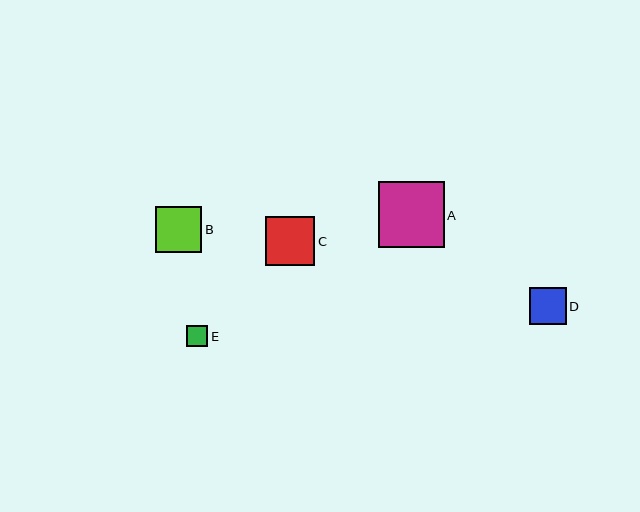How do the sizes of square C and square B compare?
Square C and square B are approximately the same size.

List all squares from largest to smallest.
From largest to smallest: A, C, B, D, E.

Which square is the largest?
Square A is the largest with a size of approximately 66 pixels.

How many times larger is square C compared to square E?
Square C is approximately 2.3 times the size of square E.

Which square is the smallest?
Square E is the smallest with a size of approximately 21 pixels.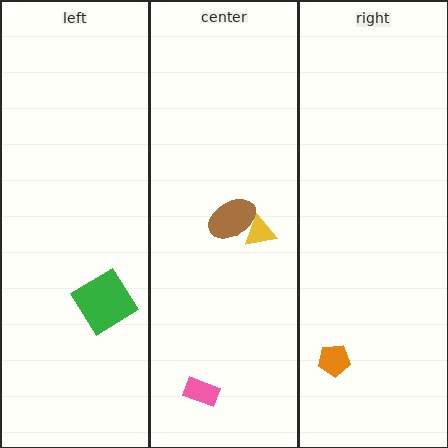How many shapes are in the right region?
1.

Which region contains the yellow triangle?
The center region.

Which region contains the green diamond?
The left region.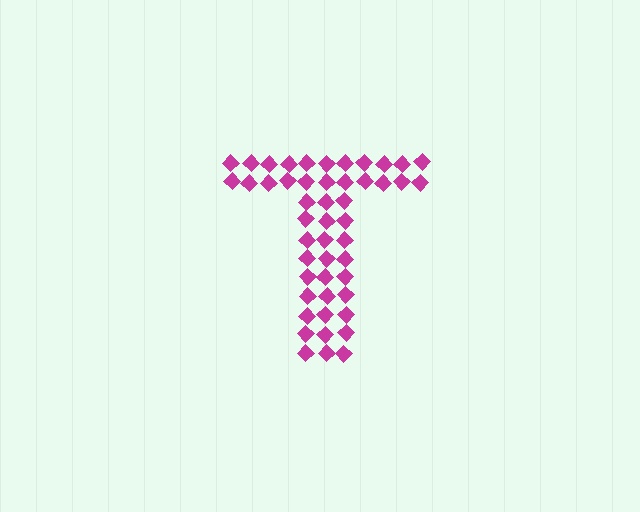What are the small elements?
The small elements are diamonds.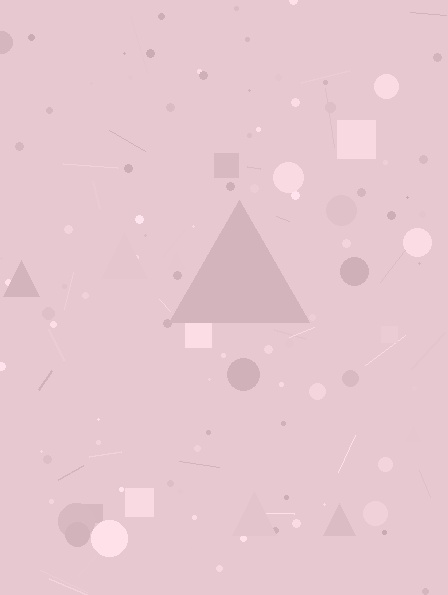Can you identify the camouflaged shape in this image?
The camouflaged shape is a triangle.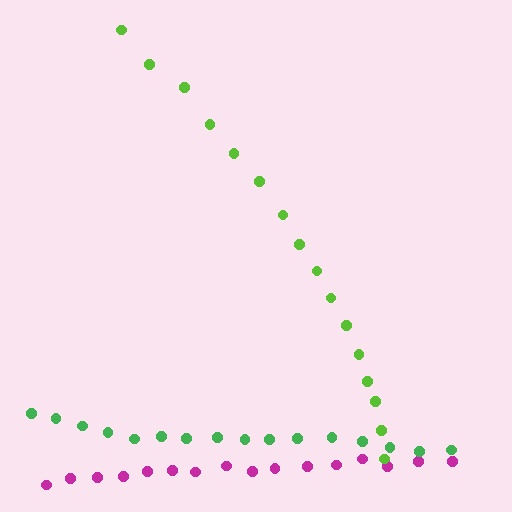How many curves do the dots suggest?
There are 3 distinct paths.